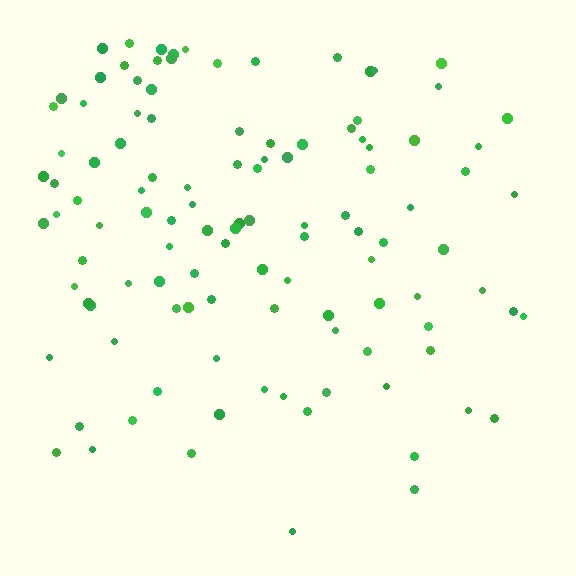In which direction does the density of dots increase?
From bottom to top, with the top side densest.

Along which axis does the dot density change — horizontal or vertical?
Vertical.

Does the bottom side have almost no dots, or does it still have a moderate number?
Still a moderate number, just noticeably fewer than the top.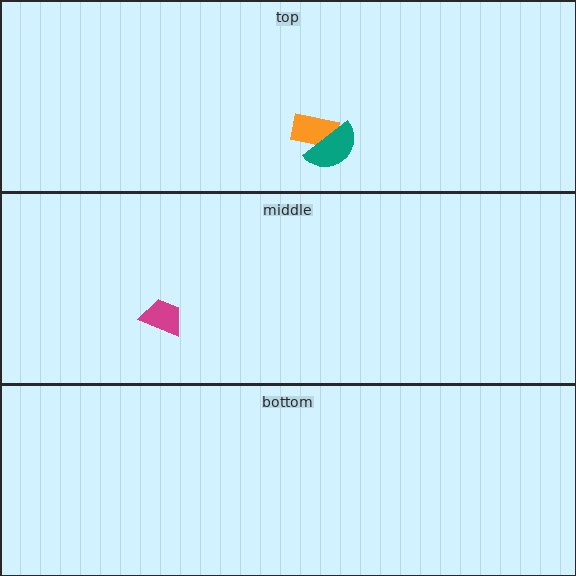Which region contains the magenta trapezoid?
The middle region.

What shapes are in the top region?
The orange rectangle, the teal semicircle.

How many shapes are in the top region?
2.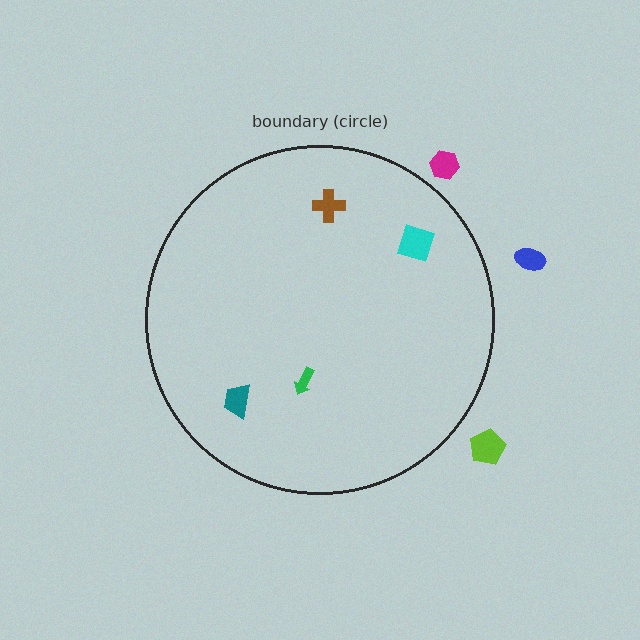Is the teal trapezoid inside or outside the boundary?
Inside.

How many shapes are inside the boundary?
4 inside, 3 outside.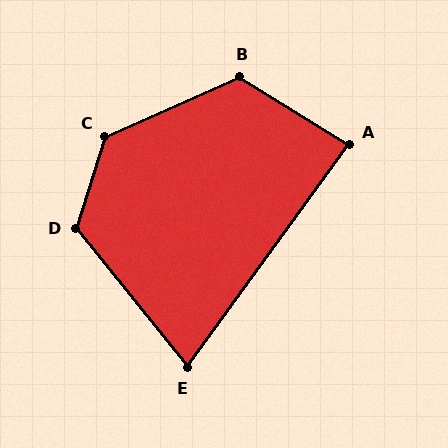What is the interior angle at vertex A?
Approximately 86 degrees (approximately right).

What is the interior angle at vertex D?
Approximately 124 degrees (obtuse).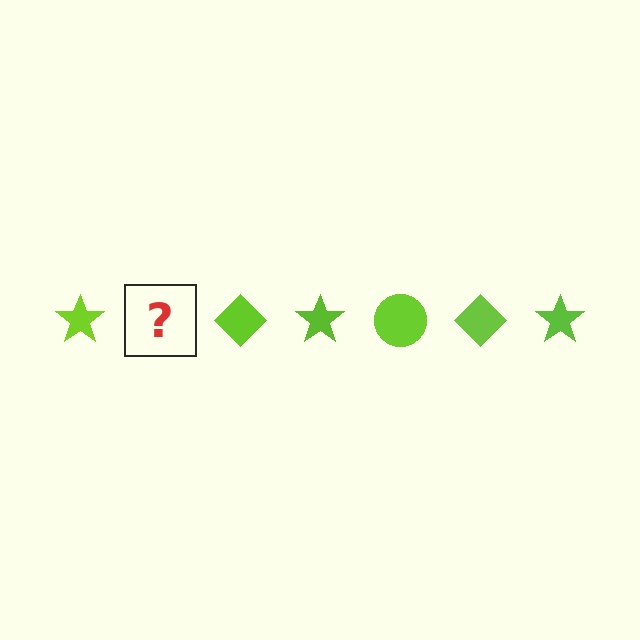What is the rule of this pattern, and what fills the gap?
The rule is that the pattern cycles through star, circle, diamond shapes in lime. The gap should be filled with a lime circle.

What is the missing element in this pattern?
The missing element is a lime circle.